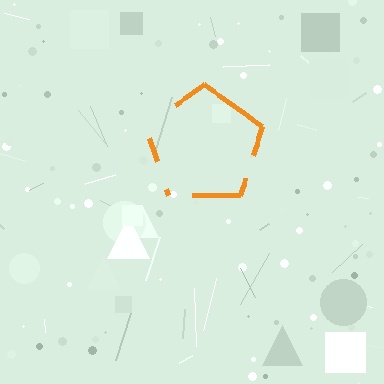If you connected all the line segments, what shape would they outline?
They would outline a pentagon.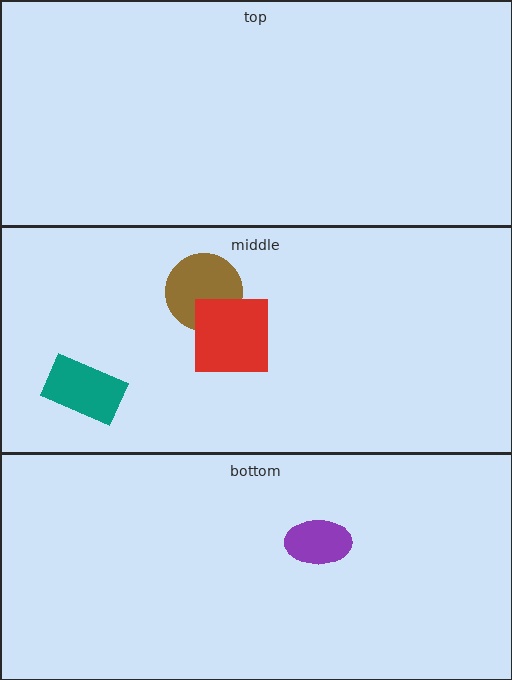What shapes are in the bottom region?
The purple ellipse.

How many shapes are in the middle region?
3.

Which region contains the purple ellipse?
The bottom region.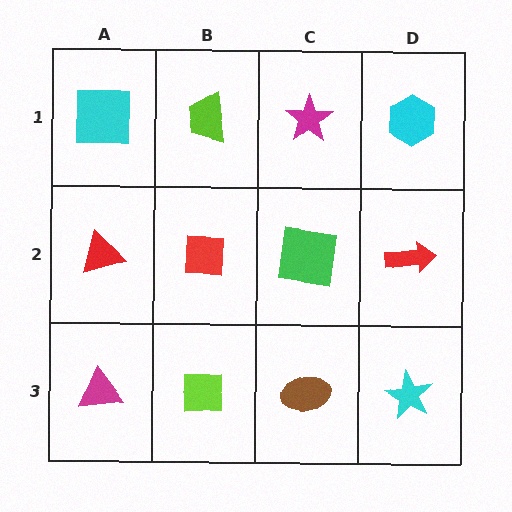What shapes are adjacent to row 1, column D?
A red arrow (row 2, column D), a magenta star (row 1, column C).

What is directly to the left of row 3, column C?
A lime square.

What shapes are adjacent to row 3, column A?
A red triangle (row 2, column A), a lime square (row 3, column B).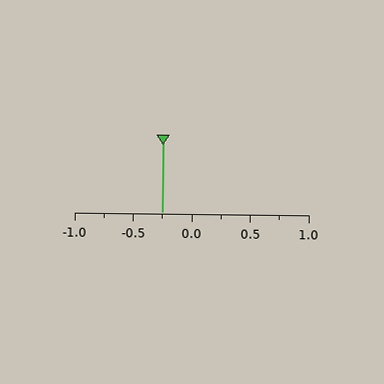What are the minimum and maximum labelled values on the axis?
The axis runs from -1.0 to 1.0.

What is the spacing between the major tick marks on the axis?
The major ticks are spaced 0.5 apart.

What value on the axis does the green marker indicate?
The marker indicates approximately -0.25.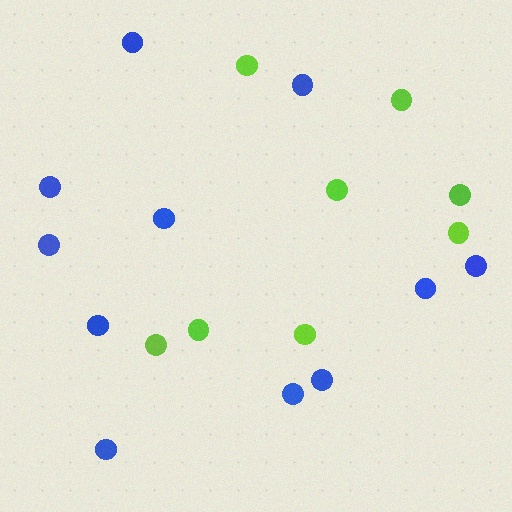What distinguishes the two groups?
There are 2 groups: one group of lime circles (8) and one group of blue circles (11).